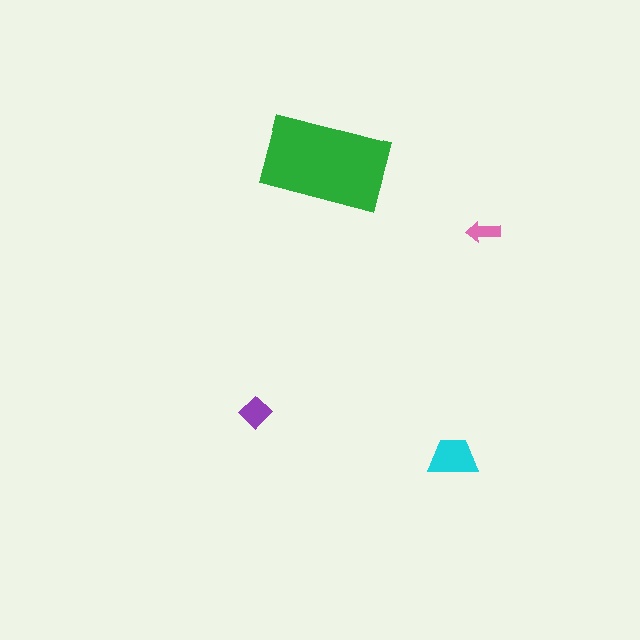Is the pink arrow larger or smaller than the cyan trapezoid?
Smaller.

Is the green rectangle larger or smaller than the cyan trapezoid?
Larger.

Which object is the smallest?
The pink arrow.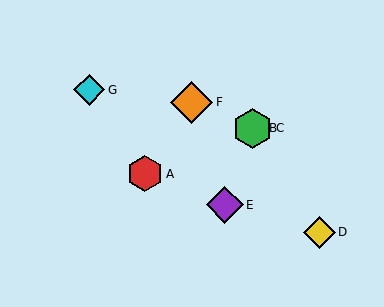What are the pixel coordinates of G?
Object G is at (89, 90).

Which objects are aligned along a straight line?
Objects A, B, C are aligned along a straight line.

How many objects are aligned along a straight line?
3 objects (A, B, C) are aligned along a straight line.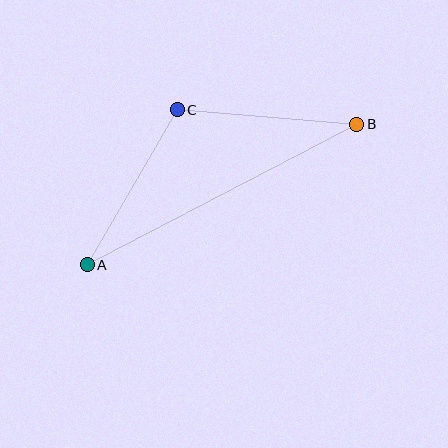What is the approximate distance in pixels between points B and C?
The distance between B and C is approximately 180 pixels.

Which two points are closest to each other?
Points A and C are closest to each other.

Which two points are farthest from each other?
Points A and B are farthest from each other.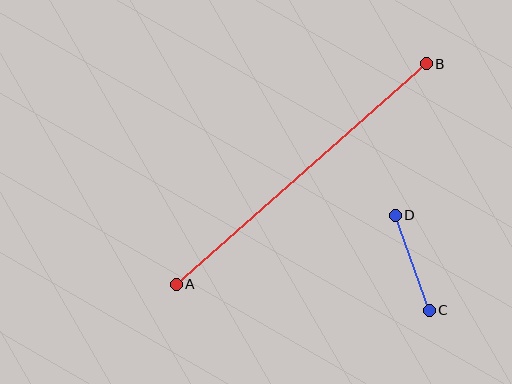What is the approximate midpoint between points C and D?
The midpoint is at approximately (412, 263) pixels.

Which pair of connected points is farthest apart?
Points A and B are farthest apart.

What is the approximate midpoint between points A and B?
The midpoint is at approximately (301, 174) pixels.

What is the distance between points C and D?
The distance is approximately 101 pixels.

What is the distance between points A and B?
The distance is approximately 334 pixels.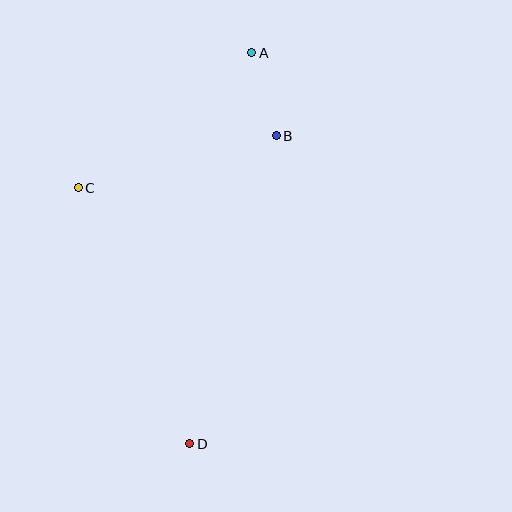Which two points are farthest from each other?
Points A and D are farthest from each other.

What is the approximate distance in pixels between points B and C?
The distance between B and C is approximately 204 pixels.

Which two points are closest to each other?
Points A and B are closest to each other.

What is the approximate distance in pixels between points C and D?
The distance between C and D is approximately 279 pixels.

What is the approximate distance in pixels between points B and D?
The distance between B and D is approximately 320 pixels.